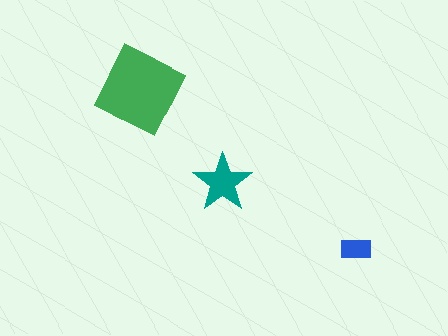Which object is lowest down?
The blue rectangle is bottommost.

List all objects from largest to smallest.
The green square, the teal star, the blue rectangle.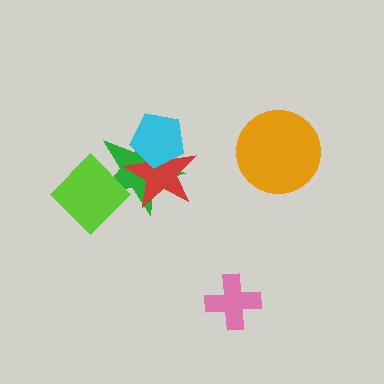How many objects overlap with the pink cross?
0 objects overlap with the pink cross.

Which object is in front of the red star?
The cyan pentagon is in front of the red star.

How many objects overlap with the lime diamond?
1 object overlaps with the lime diamond.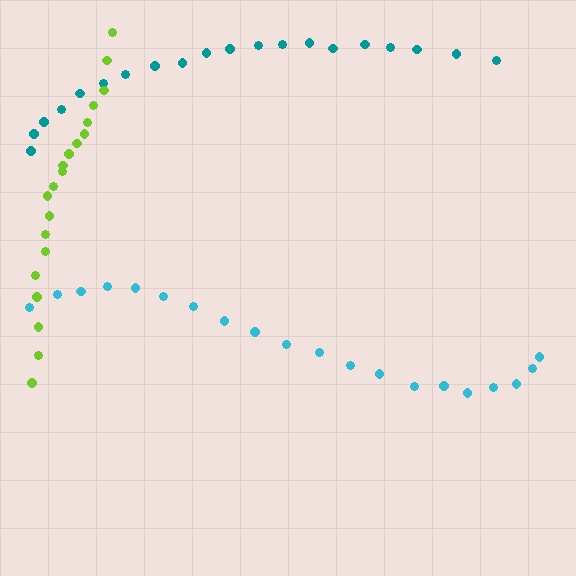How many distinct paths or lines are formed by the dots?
There are 3 distinct paths.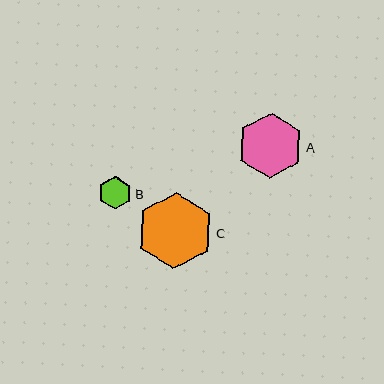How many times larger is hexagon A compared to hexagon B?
Hexagon A is approximately 2.0 times the size of hexagon B.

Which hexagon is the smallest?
Hexagon B is the smallest with a size of approximately 33 pixels.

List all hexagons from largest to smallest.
From largest to smallest: C, A, B.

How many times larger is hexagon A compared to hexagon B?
Hexagon A is approximately 2.0 times the size of hexagon B.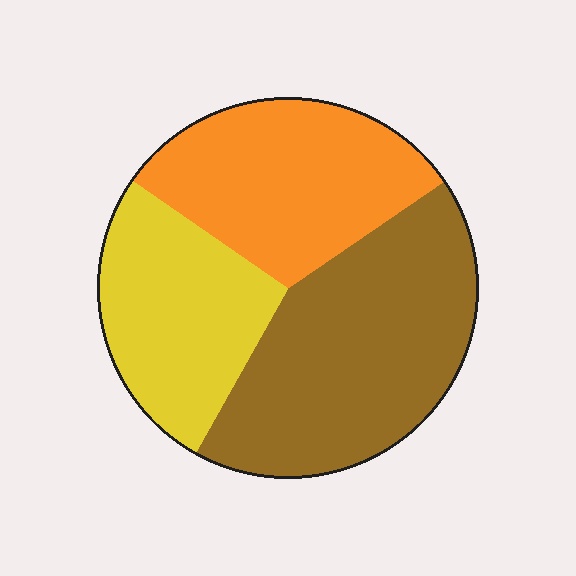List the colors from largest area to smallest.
From largest to smallest: brown, orange, yellow.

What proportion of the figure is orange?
Orange covers around 30% of the figure.